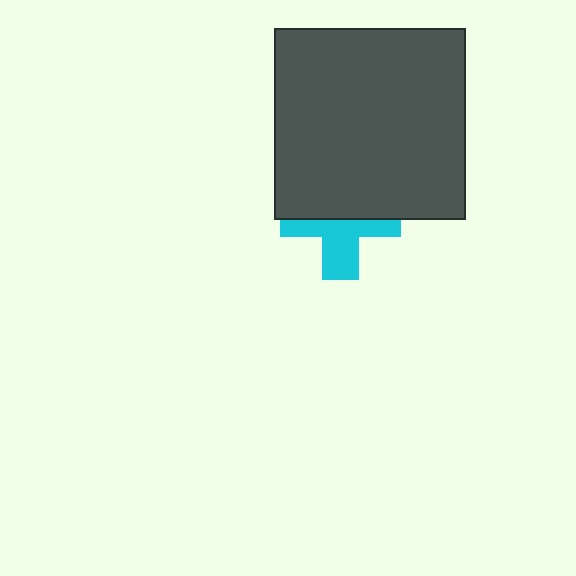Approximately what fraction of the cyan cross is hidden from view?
Roughly 52% of the cyan cross is hidden behind the dark gray square.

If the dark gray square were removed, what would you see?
You would see the complete cyan cross.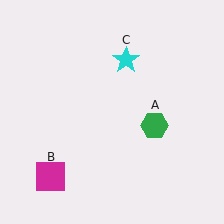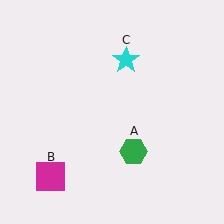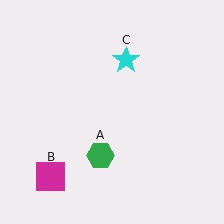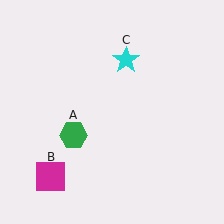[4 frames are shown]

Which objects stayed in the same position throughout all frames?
Magenta square (object B) and cyan star (object C) remained stationary.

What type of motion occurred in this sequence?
The green hexagon (object A) rotated clockwise around the center of the scene.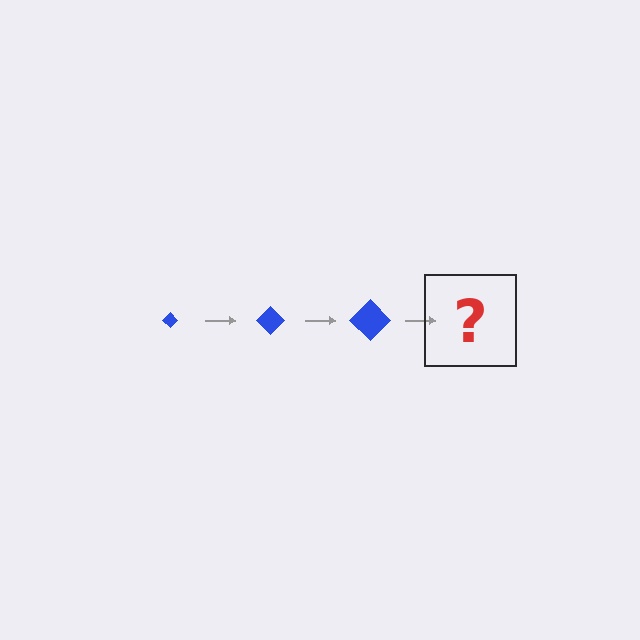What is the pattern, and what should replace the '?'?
The pattern is that the diamond gets progressively larger each step. The '?' should be a blue diamond, larger than the previous one.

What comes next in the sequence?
The next element should be a blue diamond, larger than the previous one.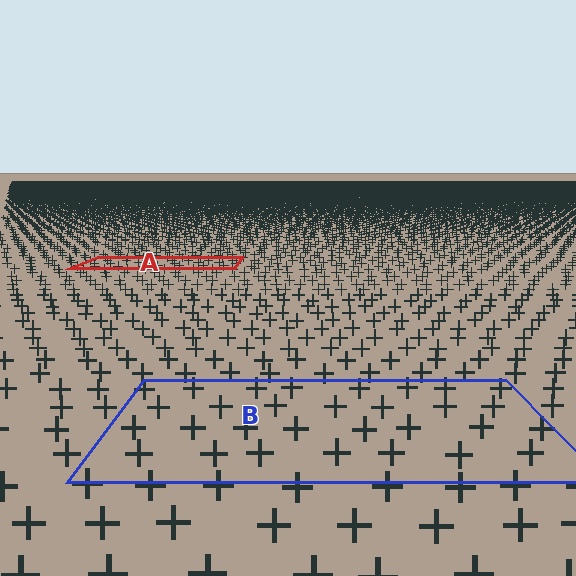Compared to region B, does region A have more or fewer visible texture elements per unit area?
Region A has more texture elements per unit area — they are packed more densely because it is farther away.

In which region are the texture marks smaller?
The texture marks are smaller in region A, because it is farther away.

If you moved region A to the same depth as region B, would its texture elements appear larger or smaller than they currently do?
They would appear larger. At a closer depth, the same texture elements are projected at a bigger on-screen size.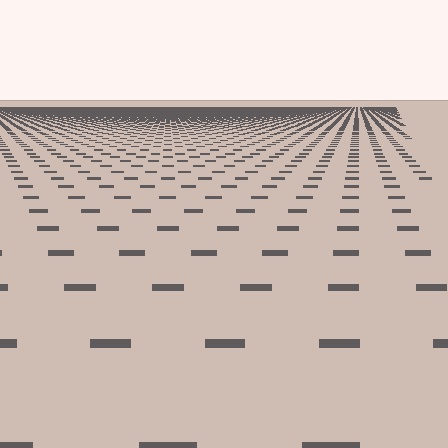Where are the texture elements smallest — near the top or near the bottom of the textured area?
Near the top.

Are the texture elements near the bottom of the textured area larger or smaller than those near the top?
Larger. Near the bottom, elements are closer to the viewer and appear at a bigger on-screen size.